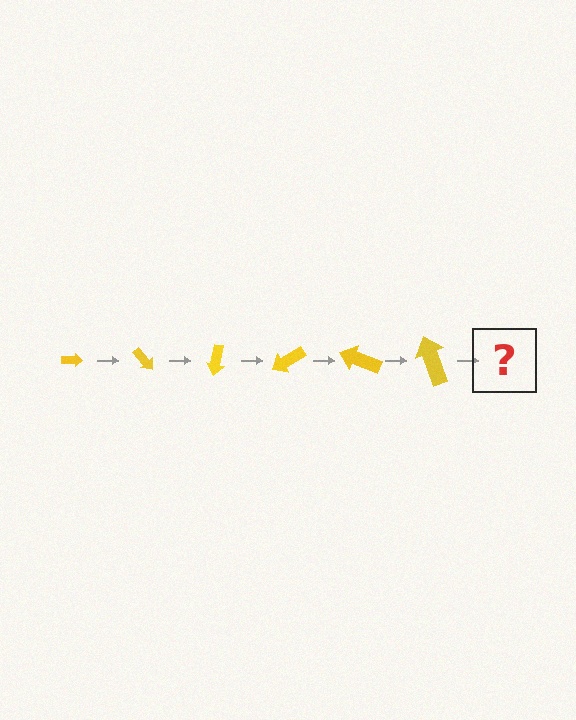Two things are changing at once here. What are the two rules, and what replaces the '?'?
The two rules are that the arrow grows larger each step and it rotates 50 degrees each step. The '?' should be an arrow, larger than the previous one and rotated 300 degrees from the start.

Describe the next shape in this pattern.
It should be an arrow, larger than the previous one and rotated 300 degrees from the start.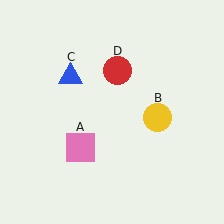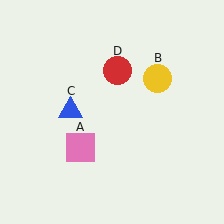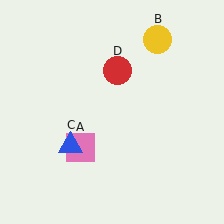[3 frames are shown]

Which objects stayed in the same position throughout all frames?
Pink square (object A) and red circle (object D) remained stationary.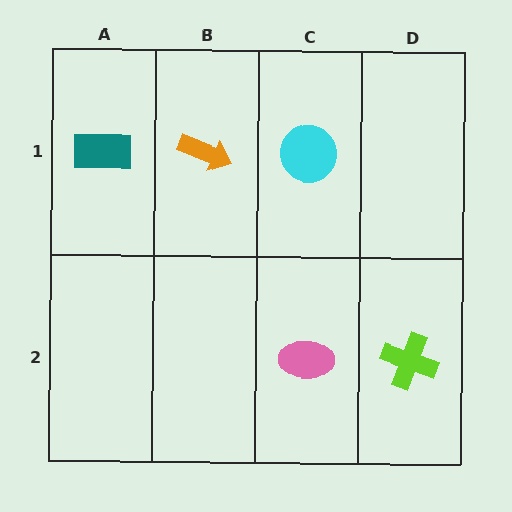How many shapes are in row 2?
2 shapes.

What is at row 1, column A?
A teal rectangle.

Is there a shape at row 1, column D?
No, that cell is empty.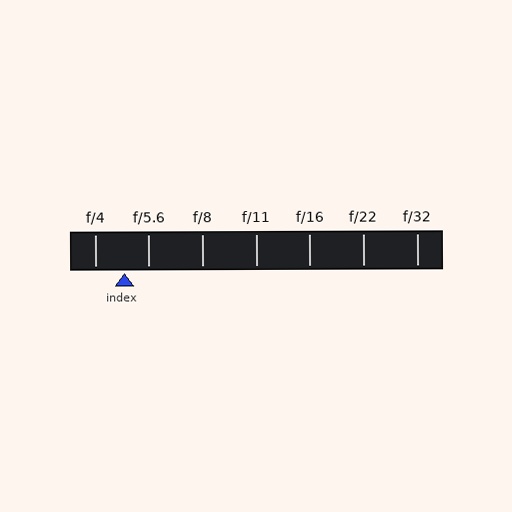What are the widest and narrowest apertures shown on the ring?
The widest aperture shown is f/4 and the narrowest is f/32.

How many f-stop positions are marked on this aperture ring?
There are 7 f-stop positions marked.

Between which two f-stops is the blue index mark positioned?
The index mark is between f/4 and f/5.6.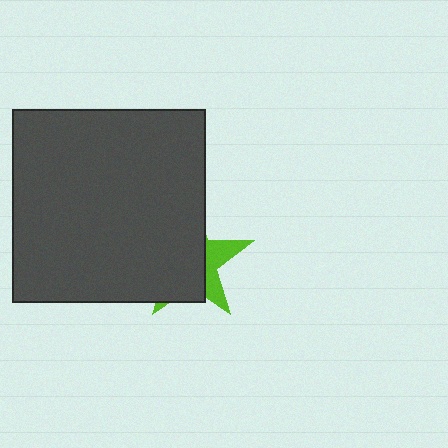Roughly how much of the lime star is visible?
A small part of it is visible (roughly 31%).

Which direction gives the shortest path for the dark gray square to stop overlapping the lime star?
Moving left gives the shortest separation.